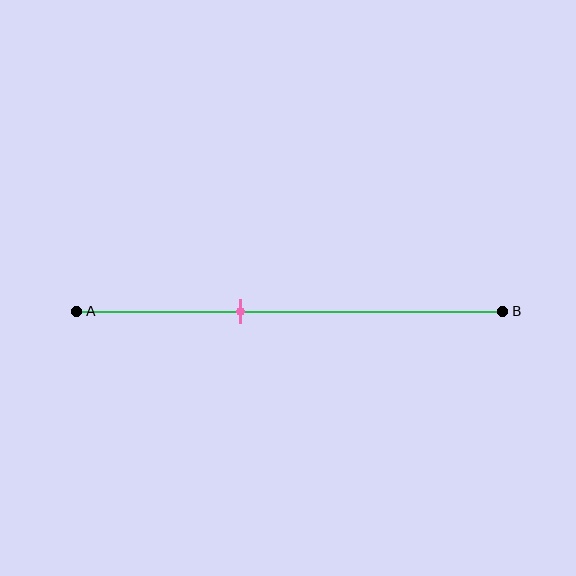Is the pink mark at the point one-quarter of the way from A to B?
No, the mark is at about 40% from A, not at the 25% one-quarter point.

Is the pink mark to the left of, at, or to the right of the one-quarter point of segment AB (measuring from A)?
The pink mark is to the right of the one-quarter point of segment AB.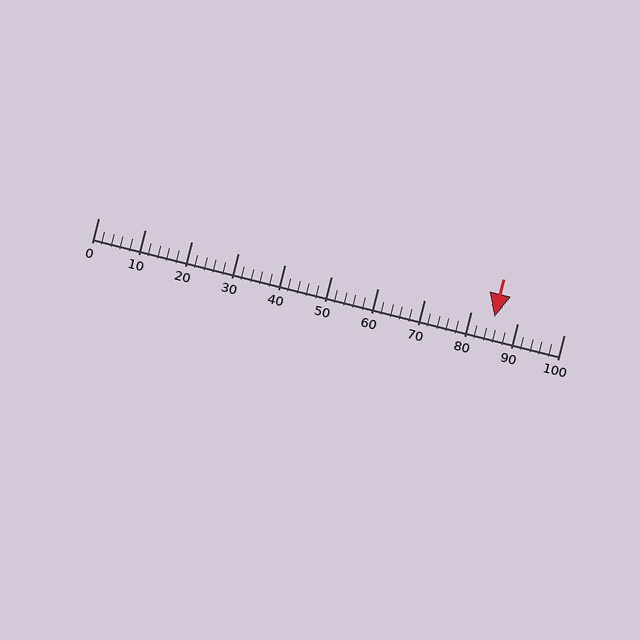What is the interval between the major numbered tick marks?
The major tick marks are spaced 10 units apart.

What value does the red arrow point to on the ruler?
The red arrow points to approximately 85.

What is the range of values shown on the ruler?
The ruler shows values from 0 to 100.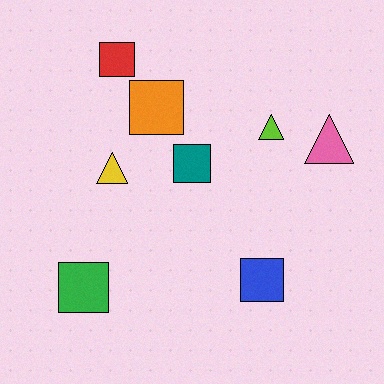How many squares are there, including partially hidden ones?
There are 5 squares.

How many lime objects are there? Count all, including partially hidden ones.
There is 1 lime object.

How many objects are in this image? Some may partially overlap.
There are 8 objects.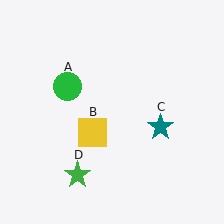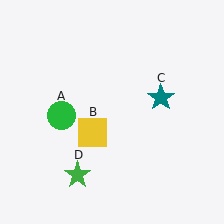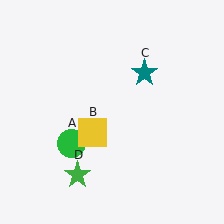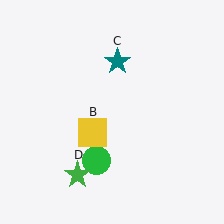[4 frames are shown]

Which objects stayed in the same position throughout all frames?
Yellow square (object B) and green star (object D) remained stationary.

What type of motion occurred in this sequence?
The green circle (object A), teal star (object C) rotated counterclockwise around the center of the scene.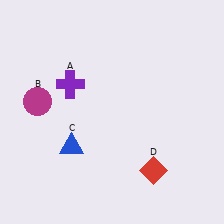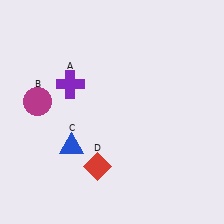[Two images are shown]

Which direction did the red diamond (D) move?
The red diamond (D) moved left.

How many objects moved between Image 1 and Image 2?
1 object moved between the two images.